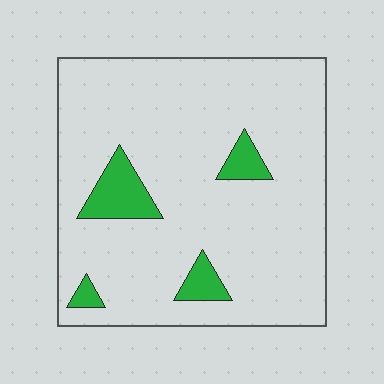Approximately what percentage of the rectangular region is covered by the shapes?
Approximately 10%.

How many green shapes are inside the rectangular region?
4.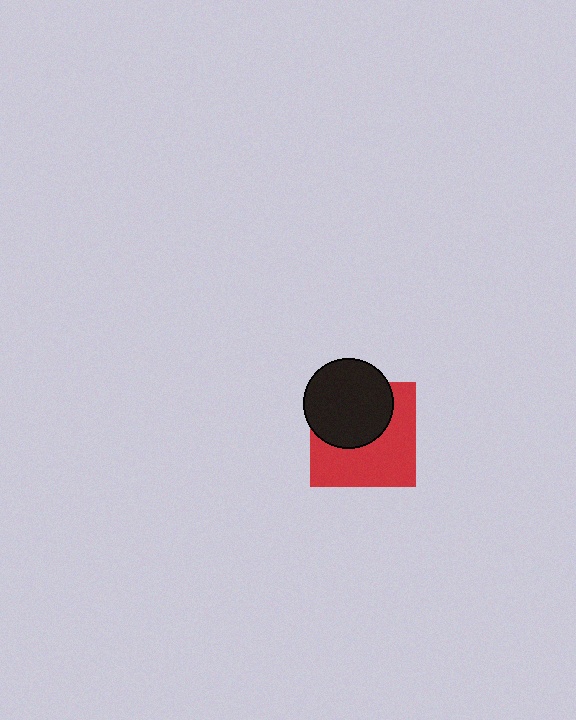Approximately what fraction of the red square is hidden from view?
Roughly 44% of the red square is hidden behind the black circle.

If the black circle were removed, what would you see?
You would see the complete red square.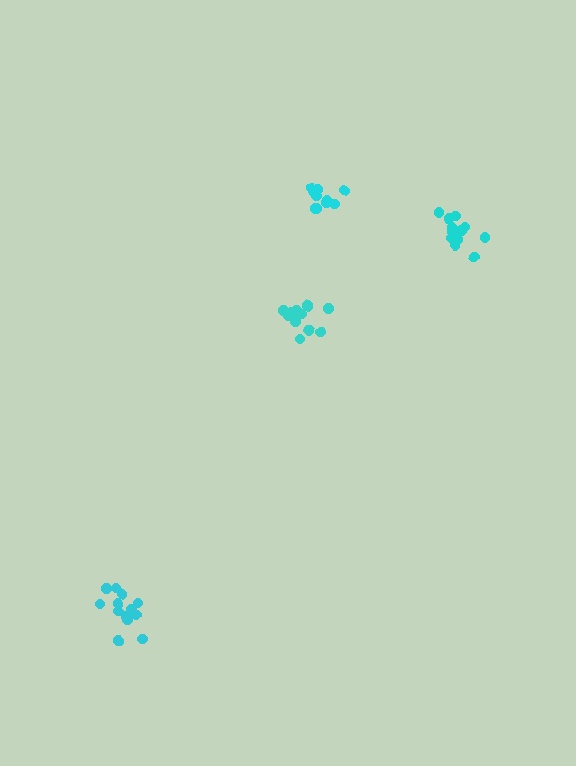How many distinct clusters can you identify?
There are 4 distinct clusters.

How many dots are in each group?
Group 1: 14 dots, Group 2: 13 dots, Group 3: 11 dots, Group 4: 14 dots (52 total).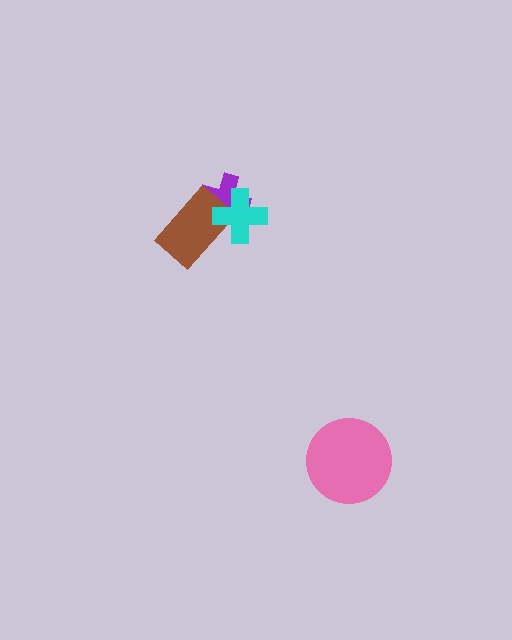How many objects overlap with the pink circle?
0 objects overlap with the pink circle.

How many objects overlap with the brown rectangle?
2 objects overlap with the brown rectangle.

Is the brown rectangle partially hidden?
Yes, it is partially covered by another shape.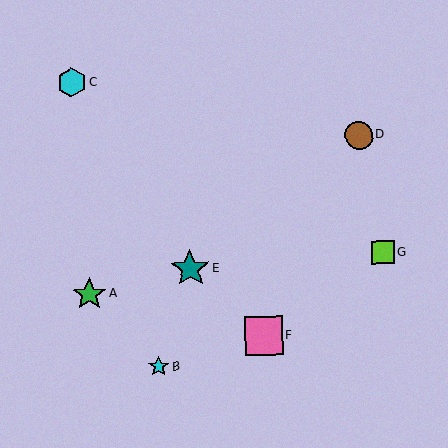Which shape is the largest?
The teal star (labeled E) is the largest.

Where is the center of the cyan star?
The center of the cyan star is at (159, 367).